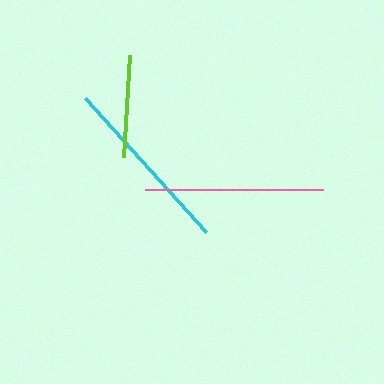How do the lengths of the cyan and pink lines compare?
The cyan and pink lines are approximately the same length.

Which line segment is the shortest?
The lime line is the shortest at approximately 102 pixels.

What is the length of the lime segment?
The lime segment is approximately 102 pixels long.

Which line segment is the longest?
The cyan line is the longest at approximately 181 pixels.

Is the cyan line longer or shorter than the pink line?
The cyan line is longer than the pink line.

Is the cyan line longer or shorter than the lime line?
The cyan line is longer than the lime line.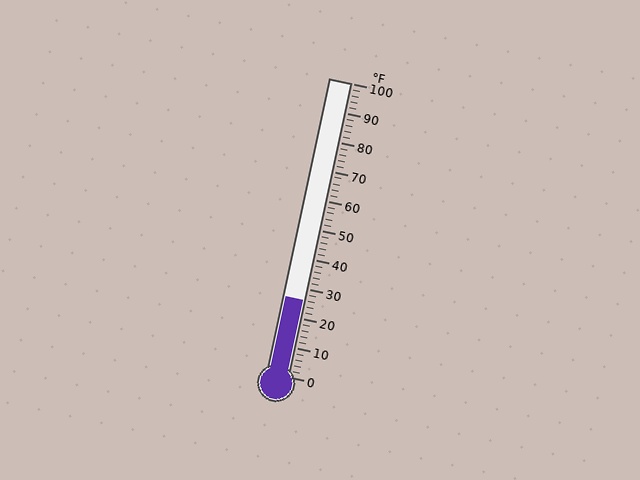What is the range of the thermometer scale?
The thermometer scale ranges from 0°F to 100°F.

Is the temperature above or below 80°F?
The temperature is below 80°F.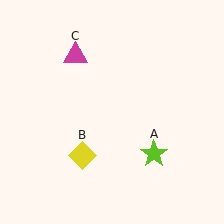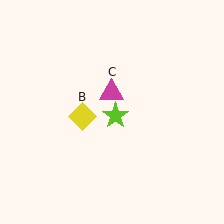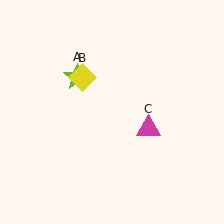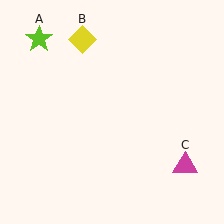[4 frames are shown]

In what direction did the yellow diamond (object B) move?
The yellow diamond (object B) moved up.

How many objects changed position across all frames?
3 objects changed position: lime star (object A), yellow diamond (object B), magenta triangle (object C).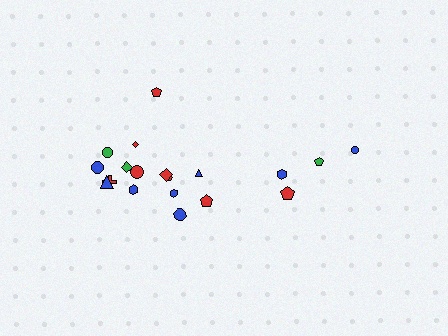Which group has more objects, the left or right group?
The left group.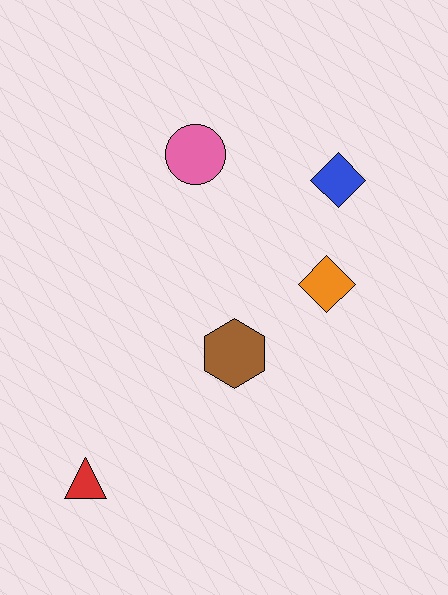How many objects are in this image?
There are 5 objects.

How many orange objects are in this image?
There is 1 orange object.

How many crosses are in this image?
There are no crosses.